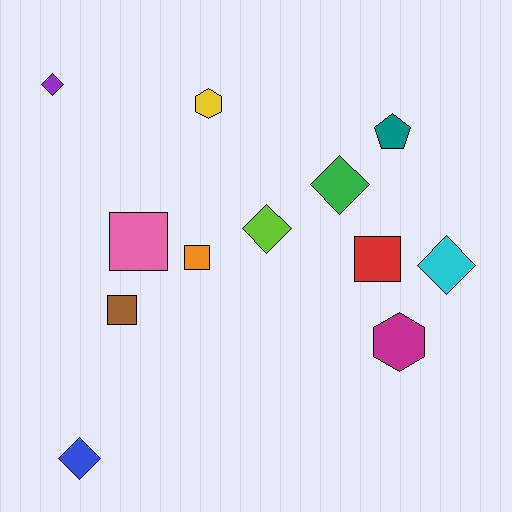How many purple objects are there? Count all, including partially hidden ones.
There is 1 purple object.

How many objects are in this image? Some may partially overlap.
There are 12 objects.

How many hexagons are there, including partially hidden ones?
There are 2 hexagons.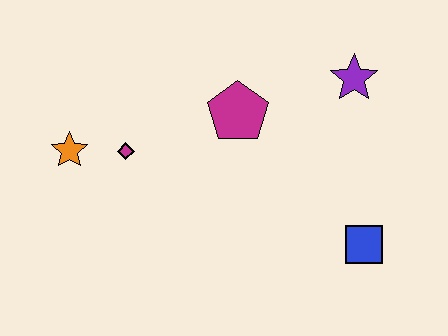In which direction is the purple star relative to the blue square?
The purple star is above the blue square.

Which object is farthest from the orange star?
The blue square is farthest from the orange star.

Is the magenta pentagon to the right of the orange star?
Yes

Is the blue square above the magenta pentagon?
No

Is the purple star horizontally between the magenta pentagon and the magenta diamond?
No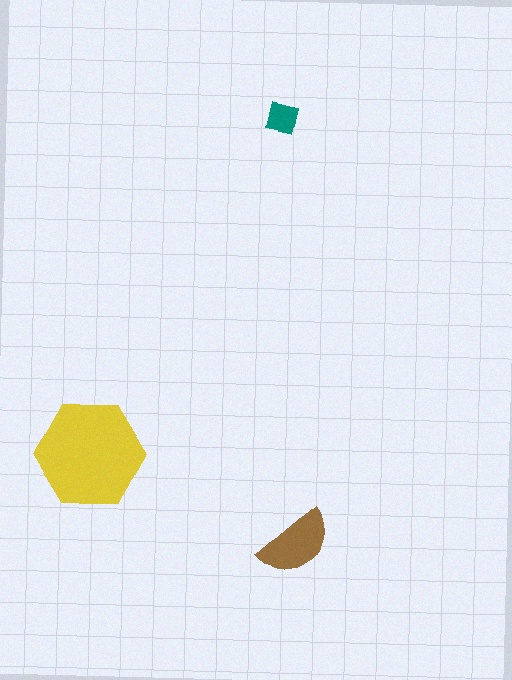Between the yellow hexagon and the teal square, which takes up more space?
The yellow hexagon.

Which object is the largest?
The yellow hexagon.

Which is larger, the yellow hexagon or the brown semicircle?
The yellow hexagon.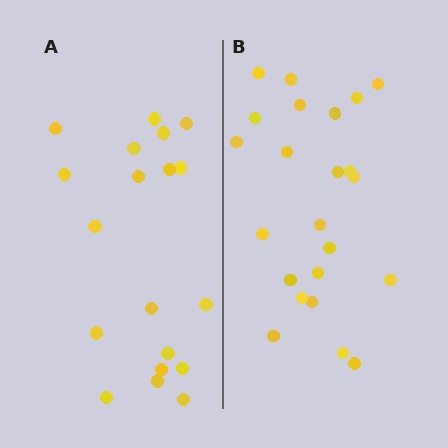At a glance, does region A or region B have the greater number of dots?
Region B (the right region) has more dots.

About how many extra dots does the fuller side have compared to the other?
Region B has about 4 more dots than region A.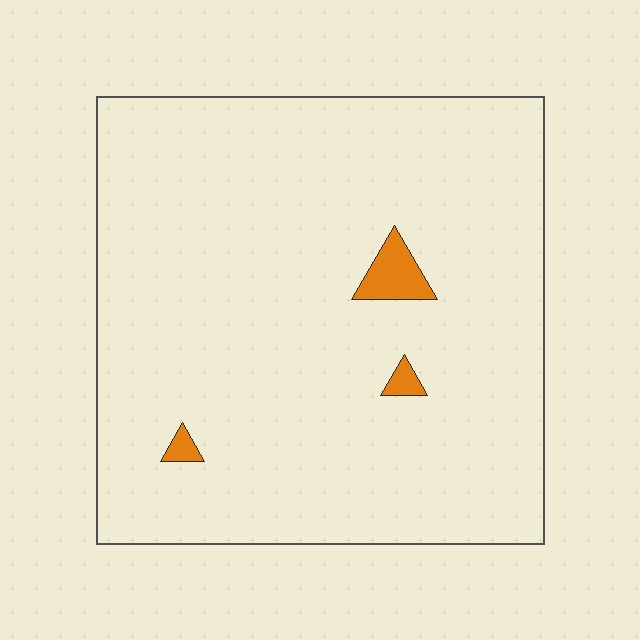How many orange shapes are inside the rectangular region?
3.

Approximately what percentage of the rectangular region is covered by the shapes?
Approximately 5%.